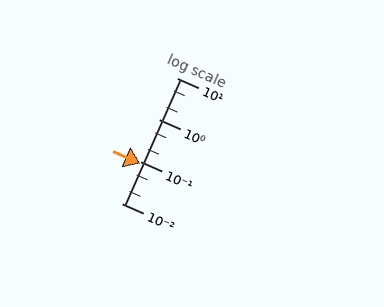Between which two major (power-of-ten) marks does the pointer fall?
The pointer is between 0.01 and 0.1.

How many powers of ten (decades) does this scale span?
The scale spans 3 decades, from 0.01 to 10.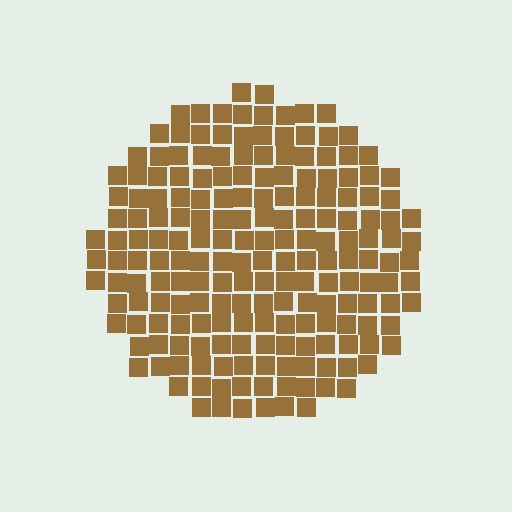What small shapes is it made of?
It is made of small squares.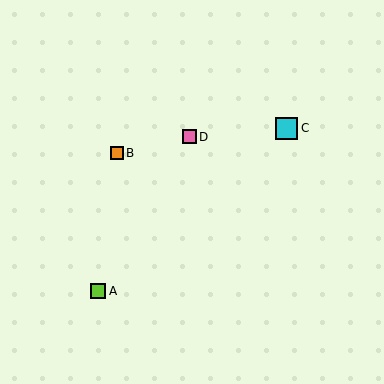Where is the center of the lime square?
The center of the lime square is at (98, 291).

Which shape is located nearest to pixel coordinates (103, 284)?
The lime square (labeled A) at (98, 291) is nearest to that location.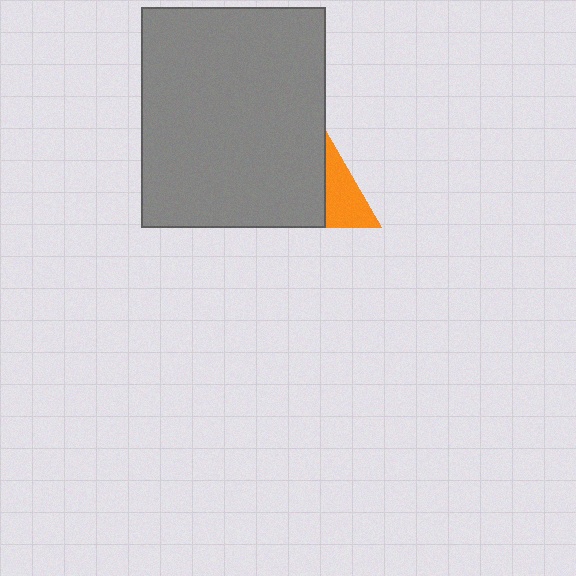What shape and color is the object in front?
The object in front is a gray rectangle.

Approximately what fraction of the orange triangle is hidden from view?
Roughly 56% of the orange triangle is hidden behind the gray rectangle.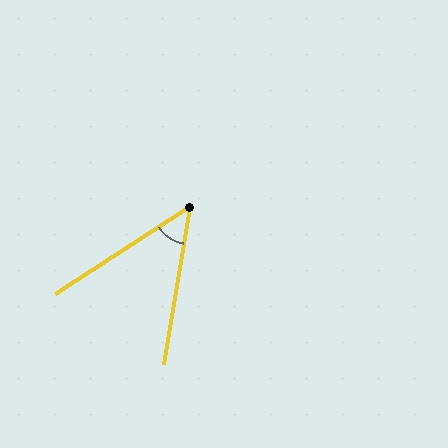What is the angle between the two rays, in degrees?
Approximately 48 degrees.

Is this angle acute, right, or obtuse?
It is acute.